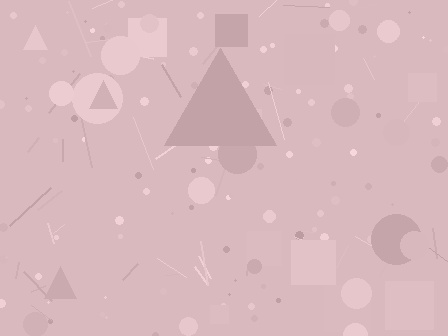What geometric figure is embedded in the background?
A triangle is embedded in the background.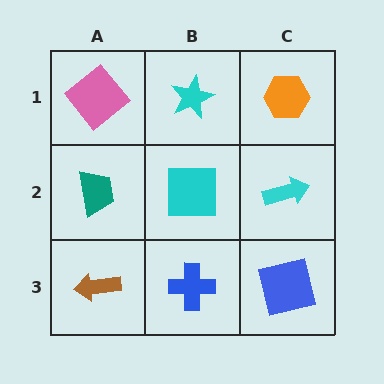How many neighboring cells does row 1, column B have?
3.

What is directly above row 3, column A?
A teal trapezoid.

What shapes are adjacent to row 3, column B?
A cyan square (row 2, column B), a brown arrow (row 3, column A), a blue square (row 3, column C).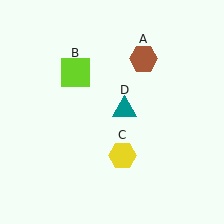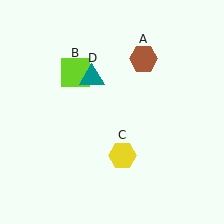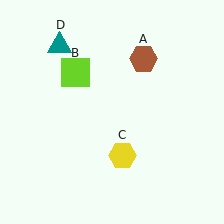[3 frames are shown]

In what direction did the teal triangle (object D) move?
The teal triangle (object D) moved up and to the left.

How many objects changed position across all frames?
1 object changed position: teal triangle (object D).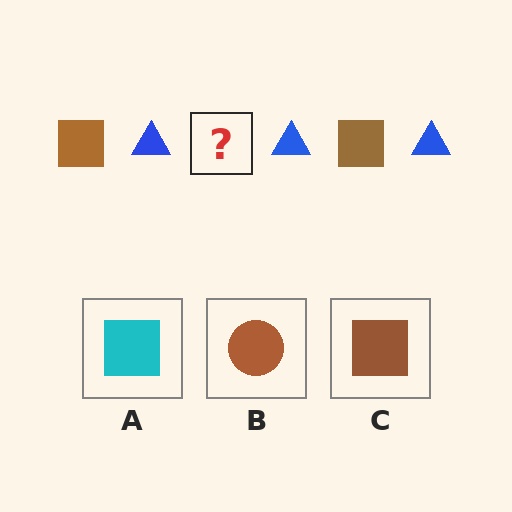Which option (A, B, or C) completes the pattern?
C.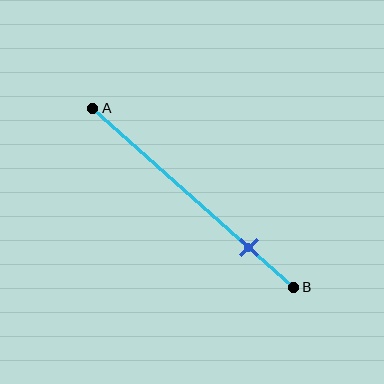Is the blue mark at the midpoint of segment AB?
No, the mark is at about 80% from A, not at the 50% midpoint.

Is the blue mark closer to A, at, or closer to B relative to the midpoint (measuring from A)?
The blue mark is closer to point B than the midpoint of segment AB.